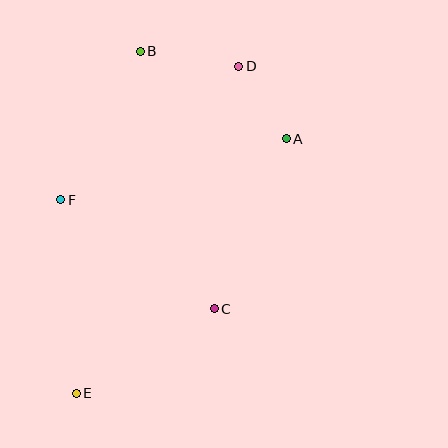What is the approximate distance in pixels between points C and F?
The distance between C and F is approximately 188 pixels.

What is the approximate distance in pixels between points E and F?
The distance between E and F is approximately 194 pixels.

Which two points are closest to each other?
Points A and D are closest to each other.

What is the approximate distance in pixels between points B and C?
The distance between B and C is approximately 268 pixels.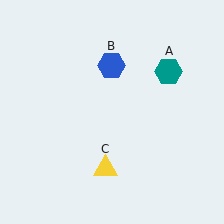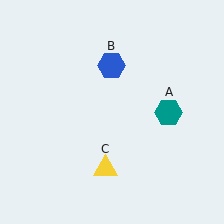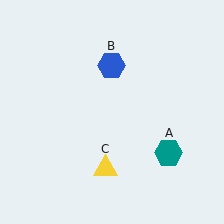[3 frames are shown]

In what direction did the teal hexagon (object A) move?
The teal hexagon (object A) moved down.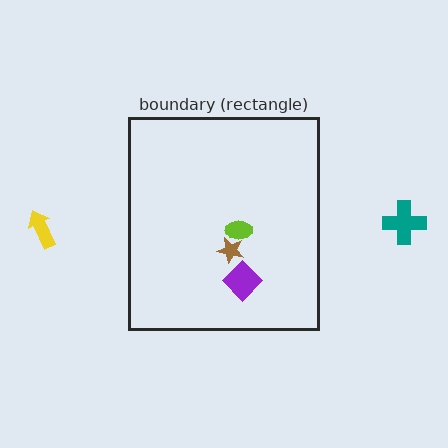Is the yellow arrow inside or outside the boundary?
Outside.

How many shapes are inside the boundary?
3 inside, 2 outside.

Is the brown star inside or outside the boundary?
Inside.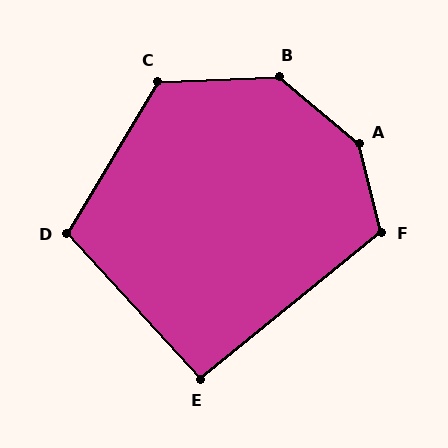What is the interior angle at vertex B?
Approximately 138 degrees (obtuse).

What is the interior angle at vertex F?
Approximately 115 degrees (obtuse).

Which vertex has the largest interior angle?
A, at approximately 144 degrees.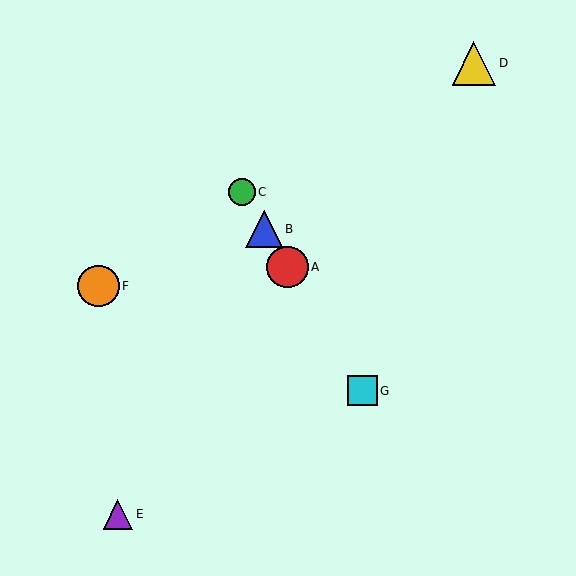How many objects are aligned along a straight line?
4 objects (A, B, C, G) are aligned along a straight line.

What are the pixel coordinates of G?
Object G is at (363, 391).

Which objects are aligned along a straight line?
Objects A, B, C, G are aligned along a straight line.